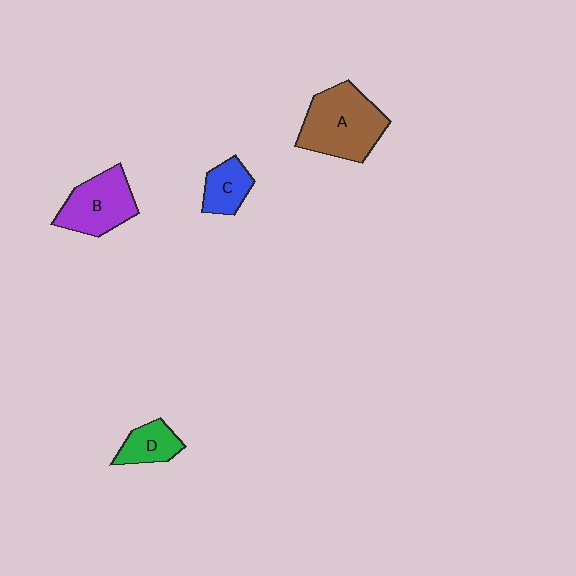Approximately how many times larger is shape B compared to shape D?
Approximately 1.8 times.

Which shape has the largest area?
Shape A (brown).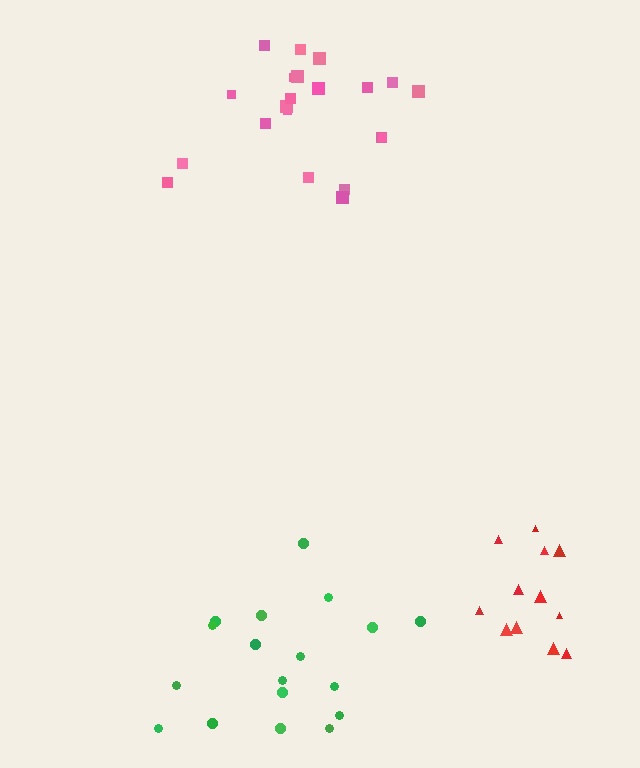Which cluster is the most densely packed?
Pink.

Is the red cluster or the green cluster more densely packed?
Red.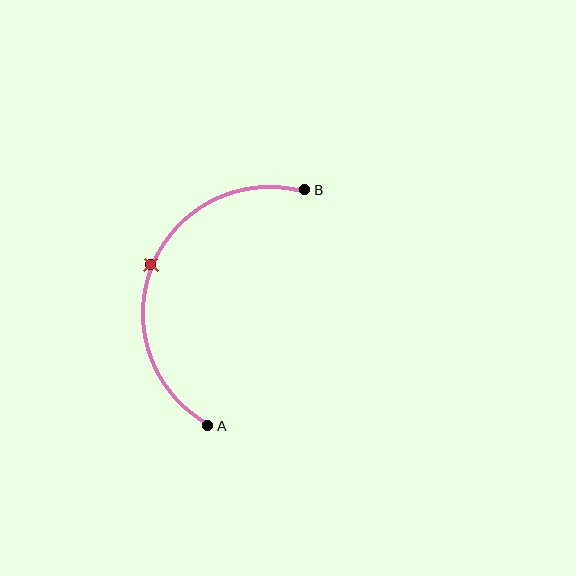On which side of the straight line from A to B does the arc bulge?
The arc bulges to the left of the straight line connecting A and B.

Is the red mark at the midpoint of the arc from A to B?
Yes. The red mark lies on the arc at equal arc-length from both A and B — it is the arc midpoint.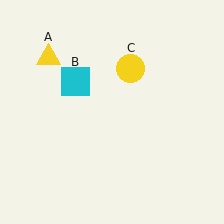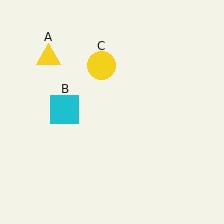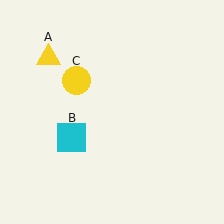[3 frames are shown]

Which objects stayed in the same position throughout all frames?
Yellow triangle (object A) remained stationary.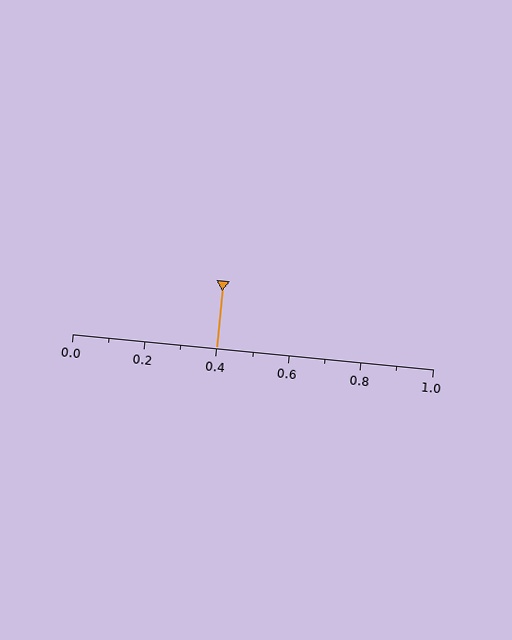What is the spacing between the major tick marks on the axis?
The major ticks are spaced 0.2 apart.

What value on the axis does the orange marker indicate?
The marker indicates approximately 0.4.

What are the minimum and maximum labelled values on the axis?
The axis runs from 0.0 to 1.0.